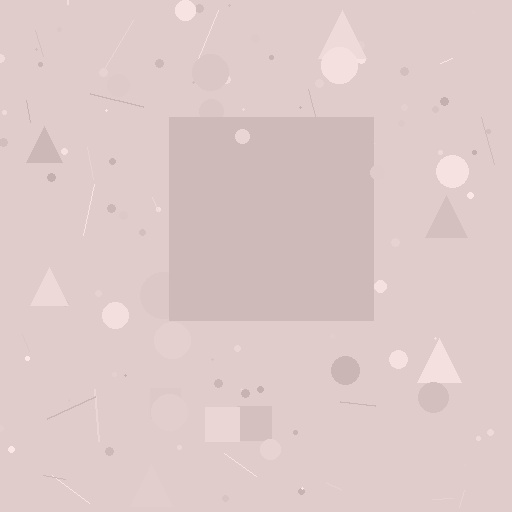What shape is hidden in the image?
A square is hidden in the image.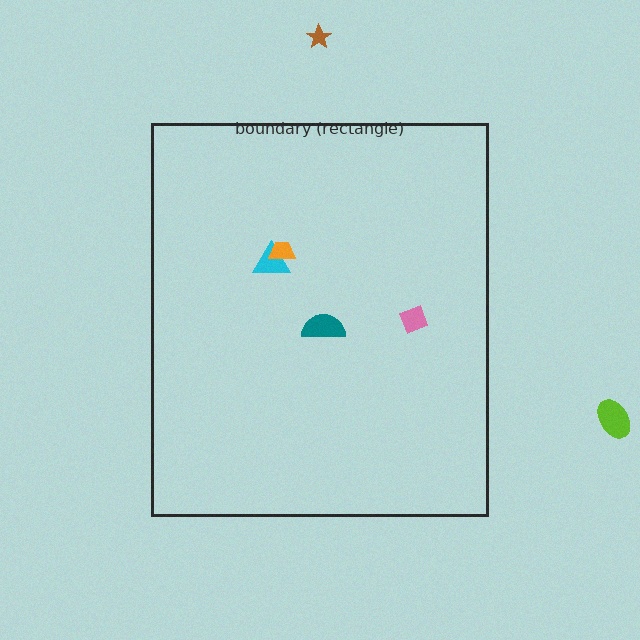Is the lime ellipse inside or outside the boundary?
Outside.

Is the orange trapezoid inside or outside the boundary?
Inside.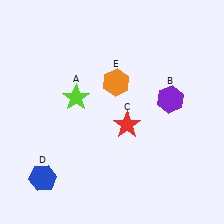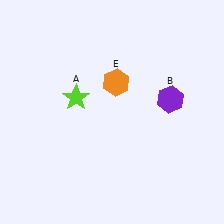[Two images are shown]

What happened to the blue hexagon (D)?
The blue hexagon (D) was removed in Image 2. It was in the bottom-left area of Image 1.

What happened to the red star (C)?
The red star (C) was removed in Image 2. It was in the bottom-right area of Image 1.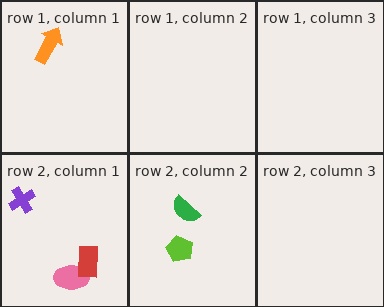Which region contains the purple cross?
The row 2, column 1 region.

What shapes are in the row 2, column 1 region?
The pink ellipse, the purple cross, the red rectangle.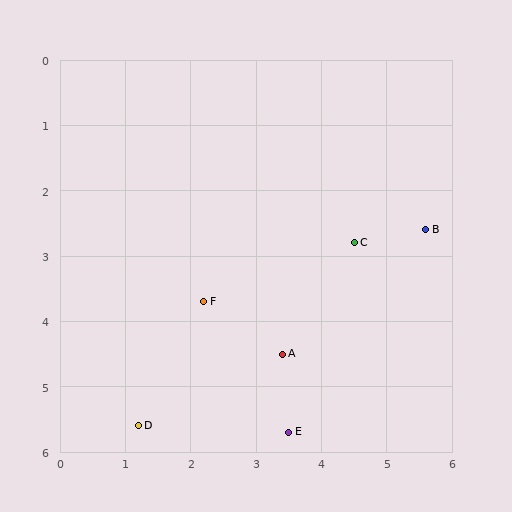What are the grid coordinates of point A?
Point A is at approximately (3.4, 4.5).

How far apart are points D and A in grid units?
Points D and A are about 2.5 grid units apart.